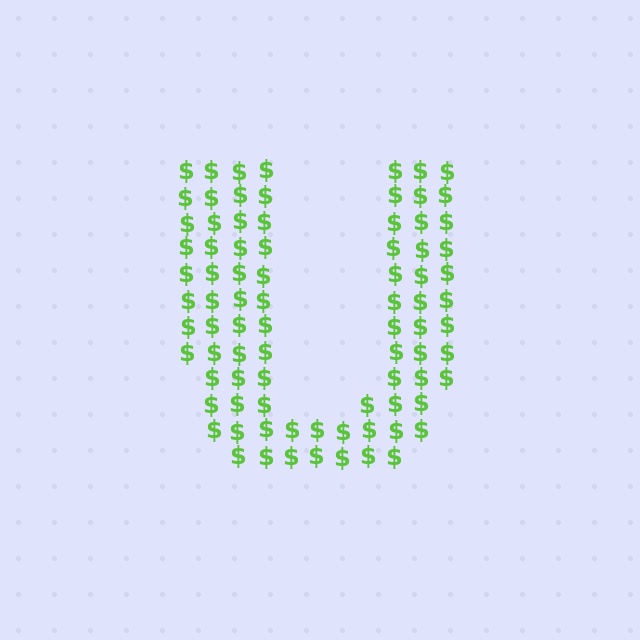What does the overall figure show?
The overall figure shows the letter U.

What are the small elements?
The small elements are dollar signs.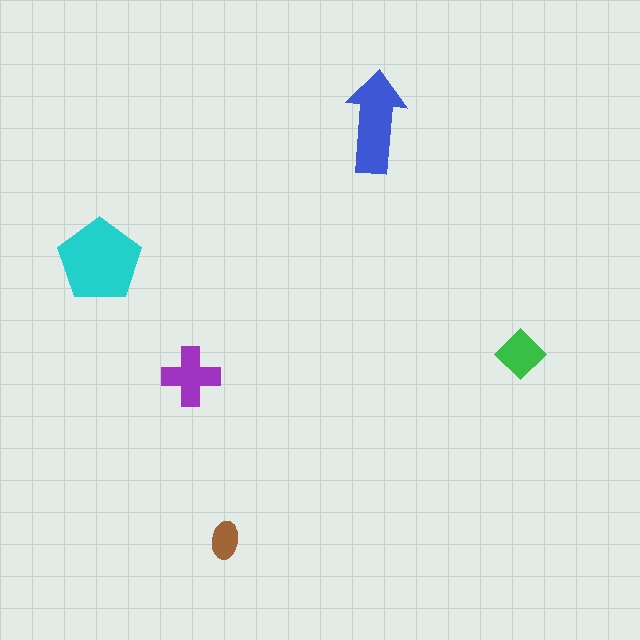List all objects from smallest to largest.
The brown ellipse, the green diamond, the purple cross, the blue arrow, the cyan pentagon.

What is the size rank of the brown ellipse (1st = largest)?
5th.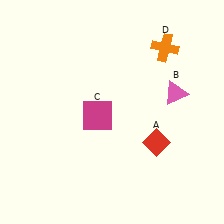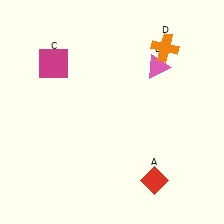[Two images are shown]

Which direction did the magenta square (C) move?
The magenta square (C) moved up.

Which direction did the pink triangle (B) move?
The pink triangle (B) moved up.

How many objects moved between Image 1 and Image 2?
3 objects moved between the two images.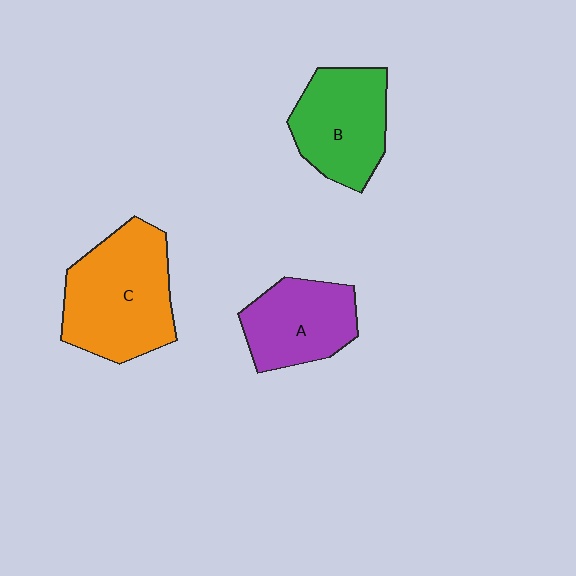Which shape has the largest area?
Shape C (orange).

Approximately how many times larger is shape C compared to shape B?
Approximately 1.3 times.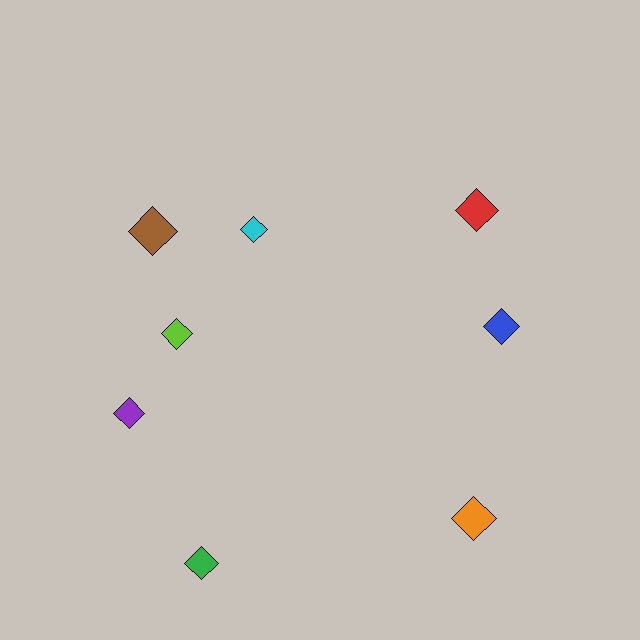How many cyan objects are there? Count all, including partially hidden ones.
There is 1 cyan object.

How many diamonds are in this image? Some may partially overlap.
There are 8 diamonds.